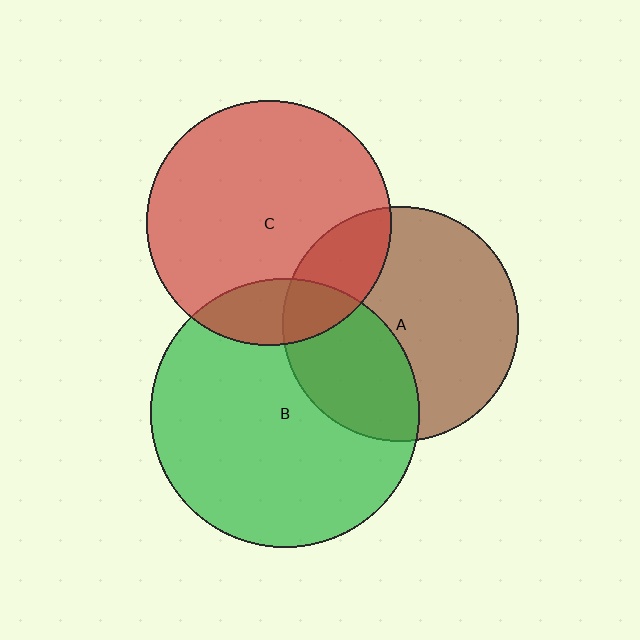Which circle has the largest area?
Circle B (green).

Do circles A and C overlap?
Yes.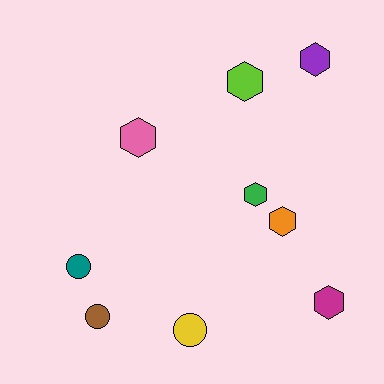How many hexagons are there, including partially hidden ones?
There are 6 hexagons.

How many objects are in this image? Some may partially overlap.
There are 9 objects.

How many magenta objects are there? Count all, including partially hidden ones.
There is 1 magenta object.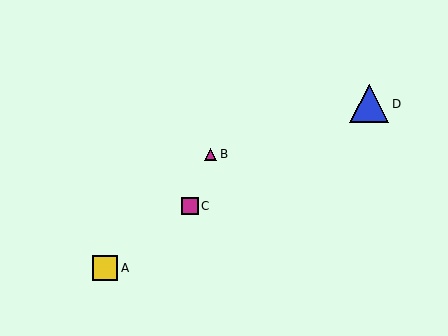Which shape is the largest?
The blue triangle (labeled D) is the largest.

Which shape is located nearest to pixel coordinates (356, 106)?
The blue triangle (labeled D) at (369, 104) is nearest to that location.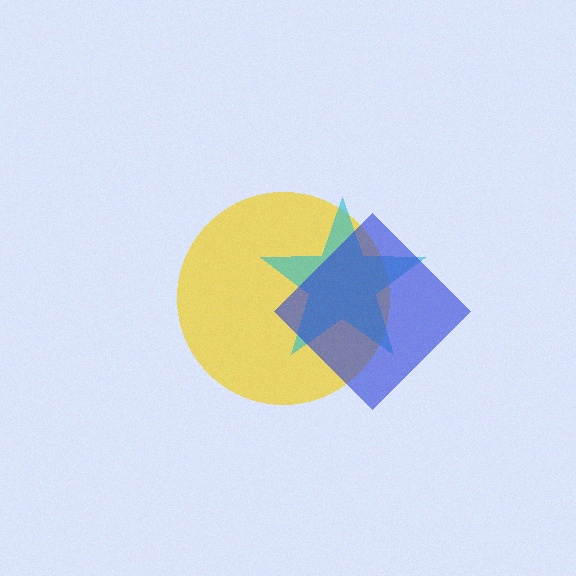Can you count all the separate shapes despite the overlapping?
Yes, there are 3 separate shapes.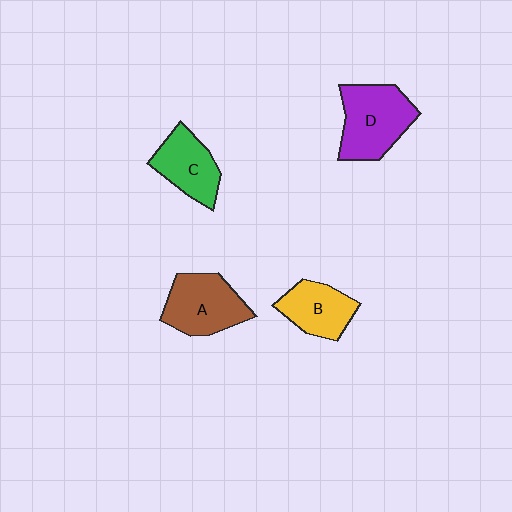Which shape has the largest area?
Shape D (purple).